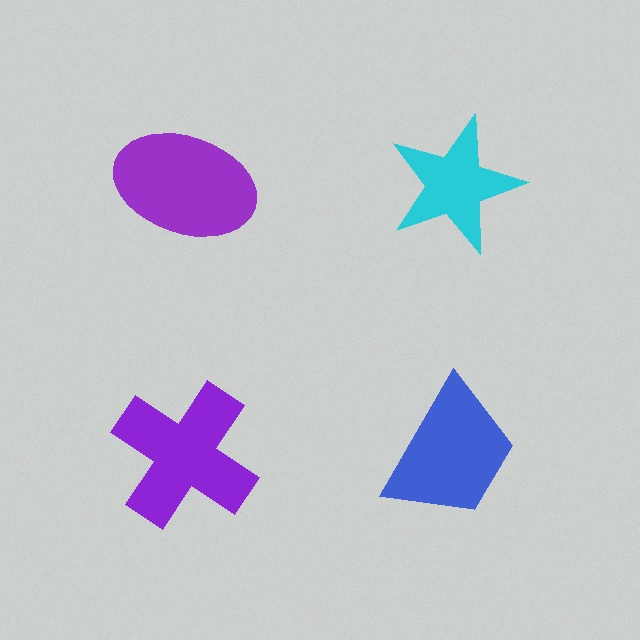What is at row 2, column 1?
A purple cross.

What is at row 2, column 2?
A blue trapezoid.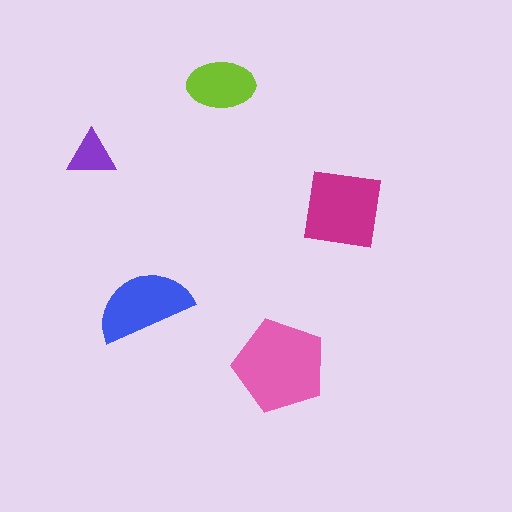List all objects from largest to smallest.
The pink pentagon, the magenta square, the blue semicircle, the lime ellipse, the purple triangle.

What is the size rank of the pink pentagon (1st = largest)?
1st.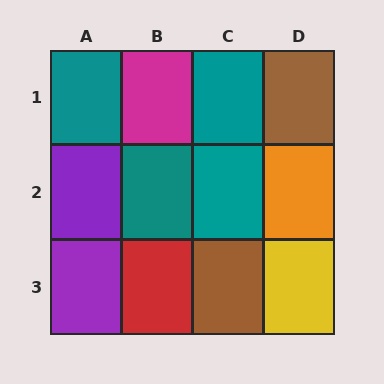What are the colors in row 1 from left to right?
Teal, magenta, teal, brown.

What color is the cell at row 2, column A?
Purple.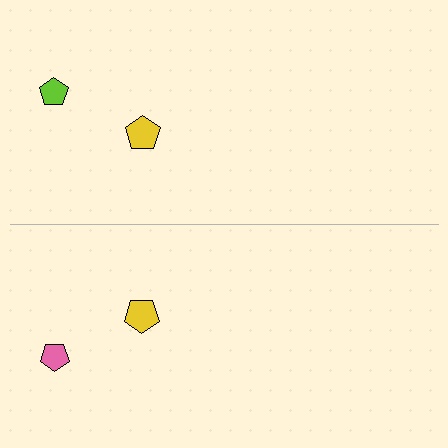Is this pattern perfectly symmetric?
No, the pattern is not perfectly symmetric. The pink pentagon on the bottom side breaks the symmetry — its mirror counterpart is lime.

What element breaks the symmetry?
The pink pentagon on the bottom side breaks the symmetry — its mirror counterpart is lime.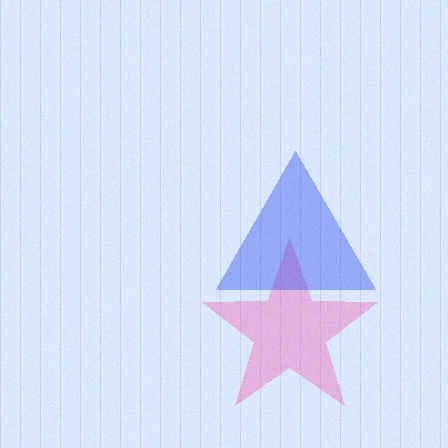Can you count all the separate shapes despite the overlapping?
Yes, there are 2 separate shapes.